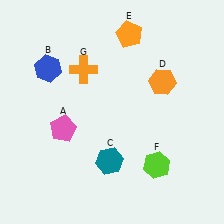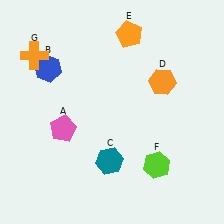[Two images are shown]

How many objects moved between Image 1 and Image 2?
1 object moved between the two images.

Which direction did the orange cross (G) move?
The orange cross (G) moved left.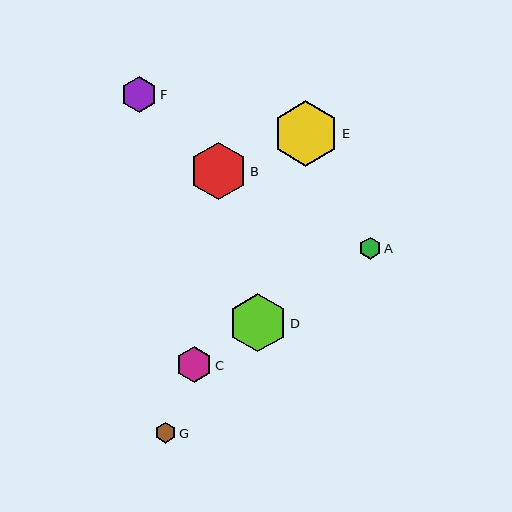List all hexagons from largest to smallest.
From largest to smallest: E, D, B, F, C, A, G.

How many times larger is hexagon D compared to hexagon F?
Hexagon D is approximately 1.6 times the size of hexagon F.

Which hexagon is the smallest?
Hexagon G is the smallest with a size of approximately 21 pixels.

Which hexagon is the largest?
Hexagon E is the largest with a size of approximately 66 pixels.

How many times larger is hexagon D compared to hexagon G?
Hexagon D is approximately 2.8 times the size of hexagon G.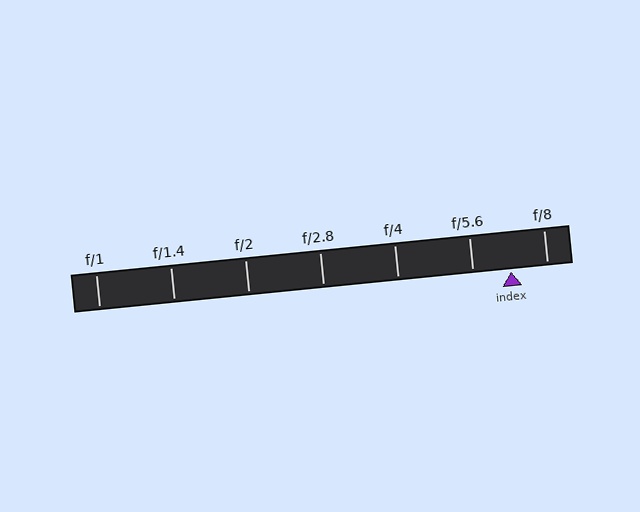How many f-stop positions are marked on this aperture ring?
There are 7 f-stop positions marked.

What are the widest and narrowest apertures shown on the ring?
The widest aperture shown is f/1 and the narrowest is f/8.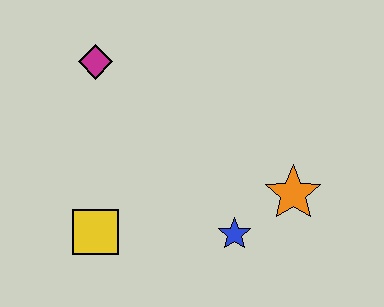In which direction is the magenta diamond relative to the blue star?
The magenta diamond is above the blue star.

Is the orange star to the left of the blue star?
No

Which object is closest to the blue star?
The orange star is closest to the blue star.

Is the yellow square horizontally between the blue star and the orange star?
No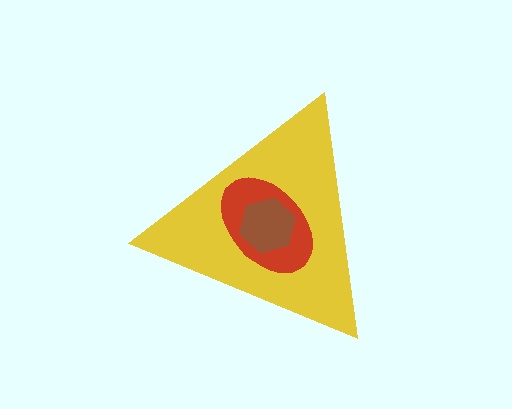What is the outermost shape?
The yellow triangle.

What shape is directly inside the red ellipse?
The brown hexagon.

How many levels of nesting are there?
3.